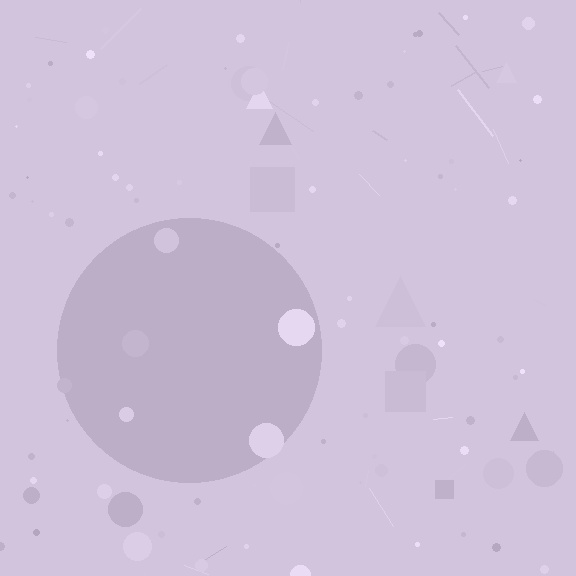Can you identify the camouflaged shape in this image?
The camouflaged shape is a circle.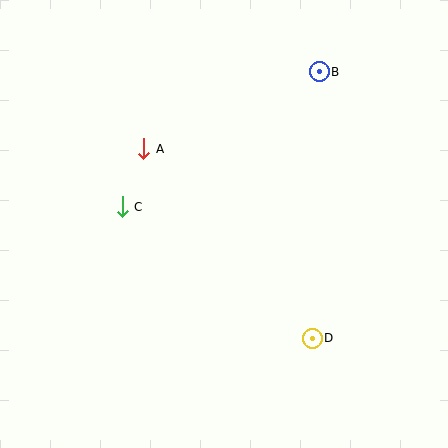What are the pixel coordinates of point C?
Point C is at (122, 207).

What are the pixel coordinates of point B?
Point B is at (319, 72).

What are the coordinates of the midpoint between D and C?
The midpoint between D and C is at (217, 272).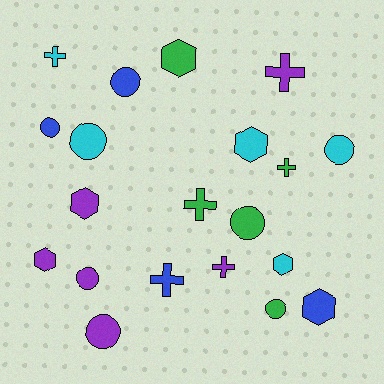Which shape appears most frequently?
Circle, with 8 objects.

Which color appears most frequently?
Purple, with 6 objects.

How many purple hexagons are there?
There are 2 purple hexagons.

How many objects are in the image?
There are 20 objects.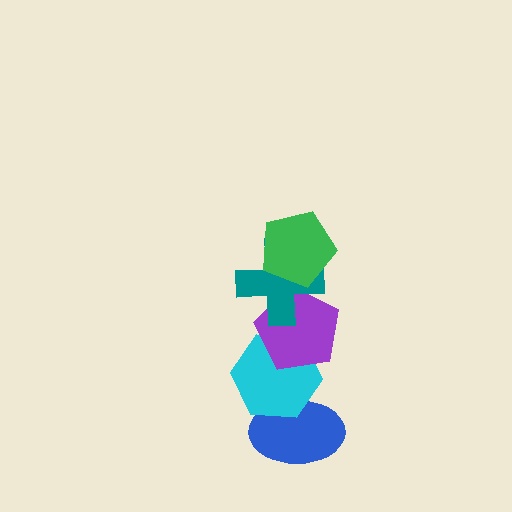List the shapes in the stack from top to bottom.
From top to bottom: the green pentagon, the teal cross, the purple pentagon, the cyan hexagon, the blue ellipse.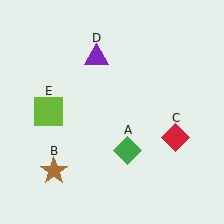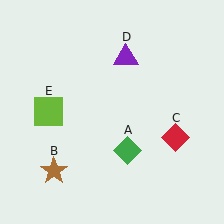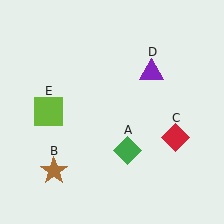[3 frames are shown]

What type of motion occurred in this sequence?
The purple triangle (object D) rotated clockwise around the center of the scene.